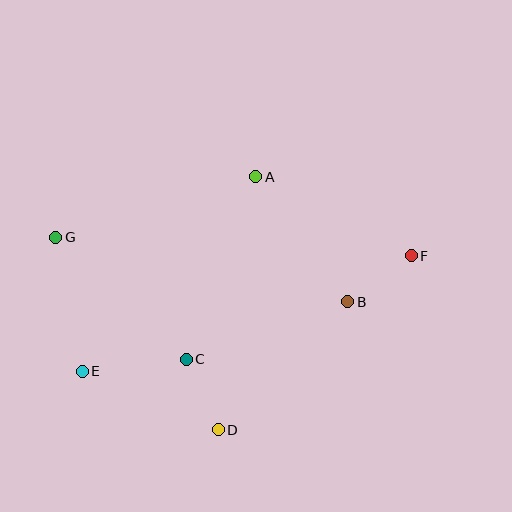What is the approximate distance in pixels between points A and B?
The distance between A and B is approximately 155 pixels.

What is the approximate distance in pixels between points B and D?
The distance between B and D is approximately 182 pixels.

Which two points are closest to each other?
Points C and D are closest to each other.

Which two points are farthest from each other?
Points F and G are farthest from each other.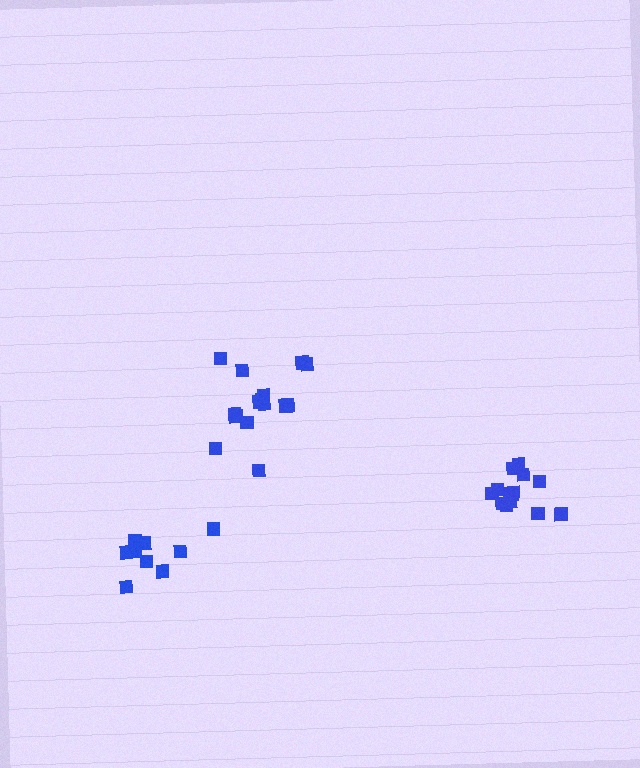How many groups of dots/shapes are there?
There are 3 groups.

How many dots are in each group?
Group 1: 15 dots, Group 2: 15 dots, Group 3: 9 dots (39 total).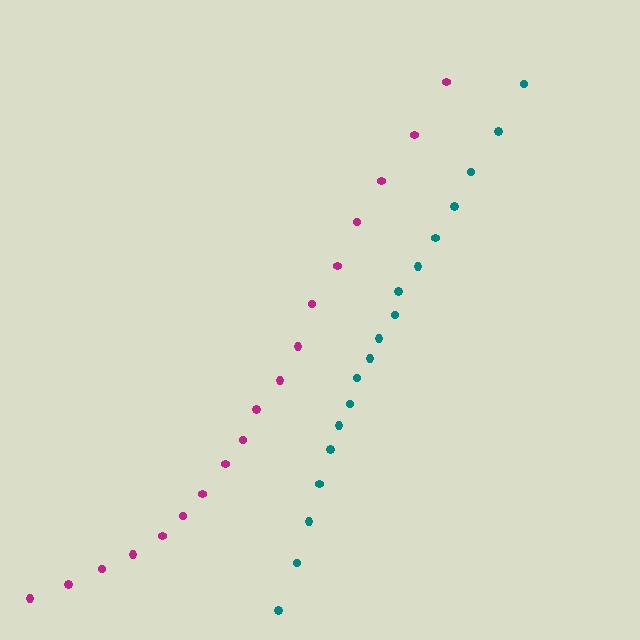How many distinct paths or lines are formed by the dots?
There are 2 distinct paths.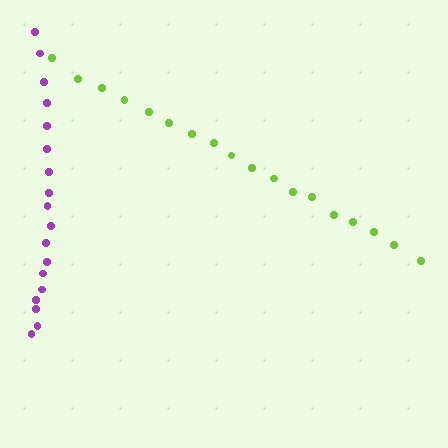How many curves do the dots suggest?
There are 2 distinct paths.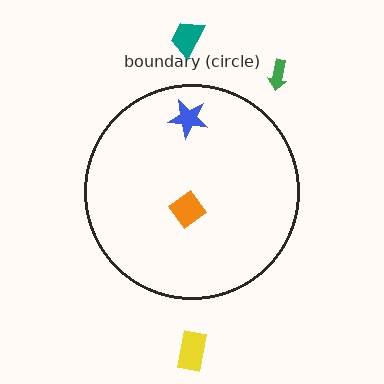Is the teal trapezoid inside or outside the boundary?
Outside.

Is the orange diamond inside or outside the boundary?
Inside.